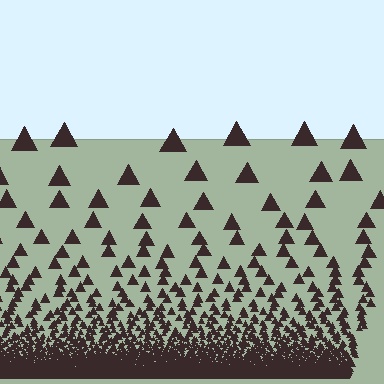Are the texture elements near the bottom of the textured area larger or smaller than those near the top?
Smaller. The gradient is inverted — elements near the bottom are smaller and denser.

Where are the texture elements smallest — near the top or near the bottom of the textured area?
Near the bottom.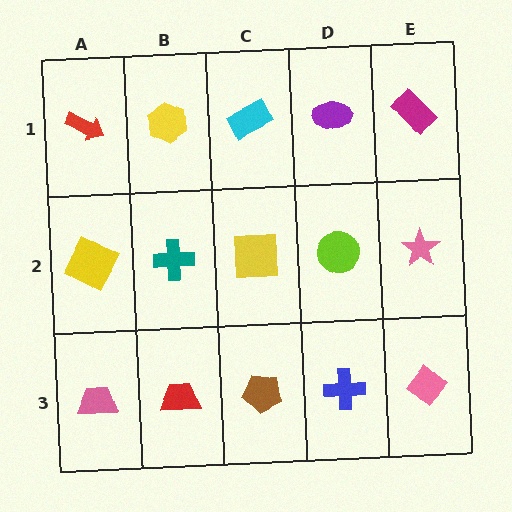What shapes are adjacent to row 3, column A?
A yellow square (row 2, column A), a red trapezoid (row 3, column B).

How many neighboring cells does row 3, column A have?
2.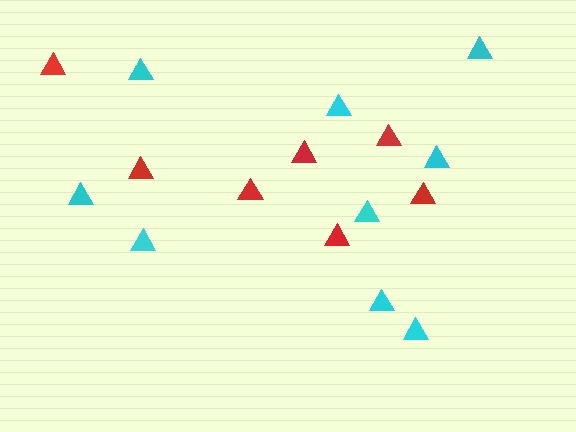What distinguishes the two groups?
There are 2 groups: one group of red triangles (7) and one group of cyan triangles (9).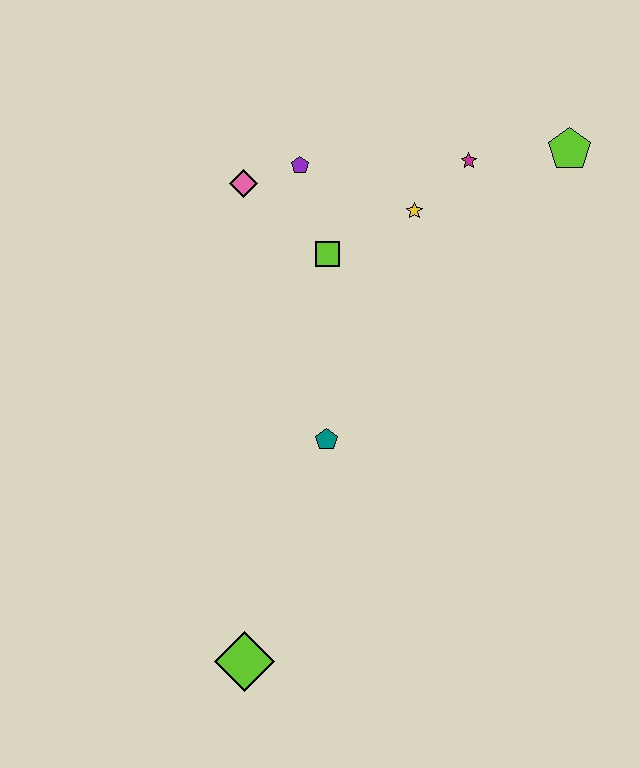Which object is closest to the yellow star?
The magenta star is closest to the yellow star.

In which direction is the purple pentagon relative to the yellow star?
The purple pentagon is to the left of the yellow star.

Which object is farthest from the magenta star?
The lime diamond is farthest from the magenta star.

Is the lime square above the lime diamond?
Yes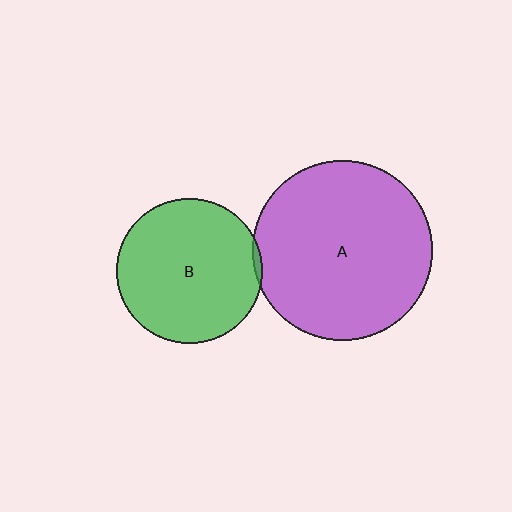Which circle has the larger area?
Circle A (purple).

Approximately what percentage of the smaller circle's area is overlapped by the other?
Approximately 5%.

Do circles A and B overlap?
Yes.